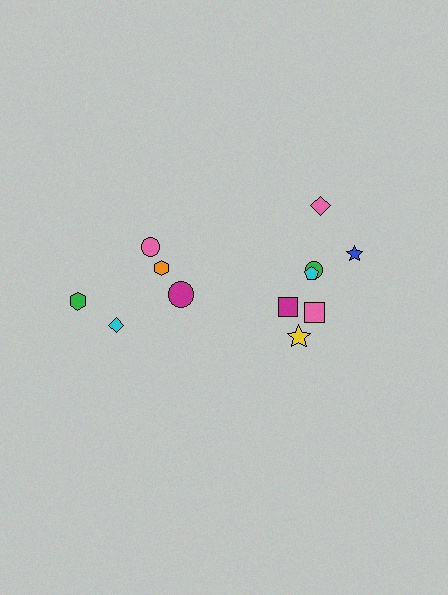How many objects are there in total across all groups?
There are 12 objects.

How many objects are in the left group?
There are 5 objects.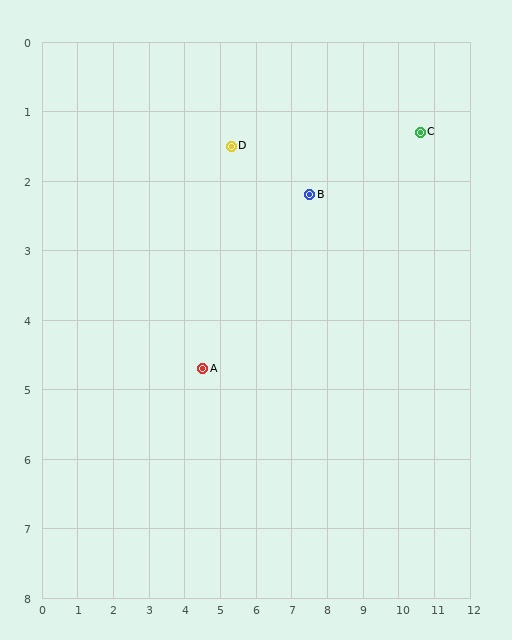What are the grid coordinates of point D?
Point D is at approximately (5.3, 1.5).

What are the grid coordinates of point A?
Point A is at approximately (4.5, 4.7).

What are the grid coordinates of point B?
Point B is at approximately (7.5, 2.2).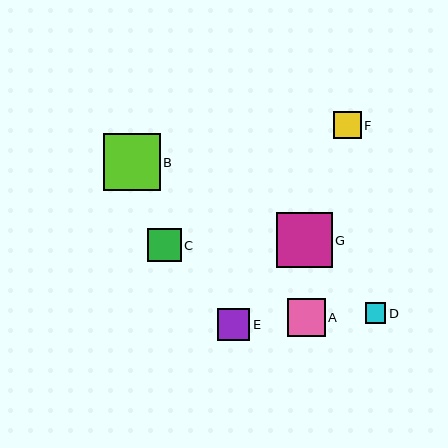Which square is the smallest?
Square D is the smallest with a size of approximately 20 pixels.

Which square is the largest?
Square B is the largest with a size of approximately 57 pixels.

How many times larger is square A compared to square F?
Square A is approximately 1.4 times the size of square F.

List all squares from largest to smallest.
From largest to smallest: B, G, A, C, E, F, D.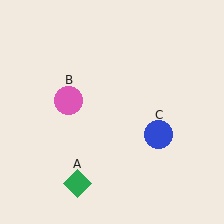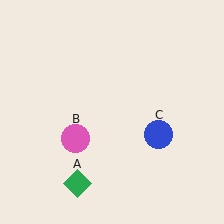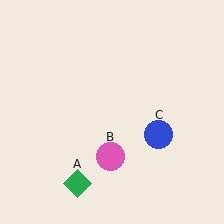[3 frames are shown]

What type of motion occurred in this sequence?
The pink circle (object B) rotated counterclockwise around the center of the scene.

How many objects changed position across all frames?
1 object changed position: pink circle (object B).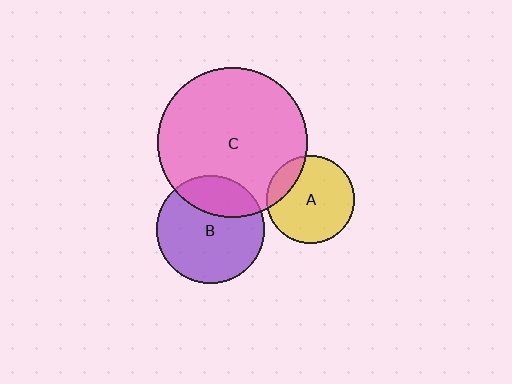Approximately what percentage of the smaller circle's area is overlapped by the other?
Approximately 15%.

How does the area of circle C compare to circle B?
Approximately 1.9 times.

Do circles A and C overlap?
Yes.